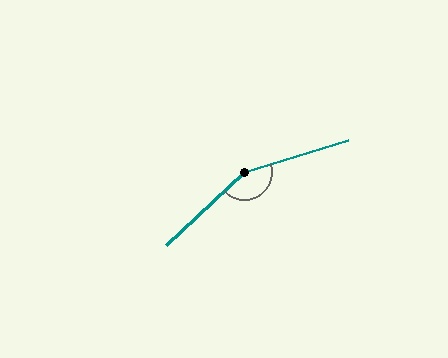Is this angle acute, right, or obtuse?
It is obtuse.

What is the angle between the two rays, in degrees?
Approximately 154 degrees.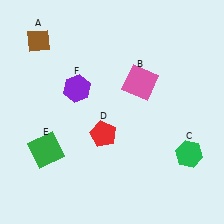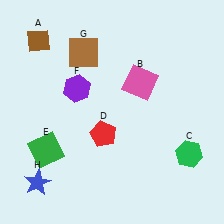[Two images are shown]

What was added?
A brown square (G), a blue star (H) were added in Image 2.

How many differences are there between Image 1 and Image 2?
There are 2 differences between the two images.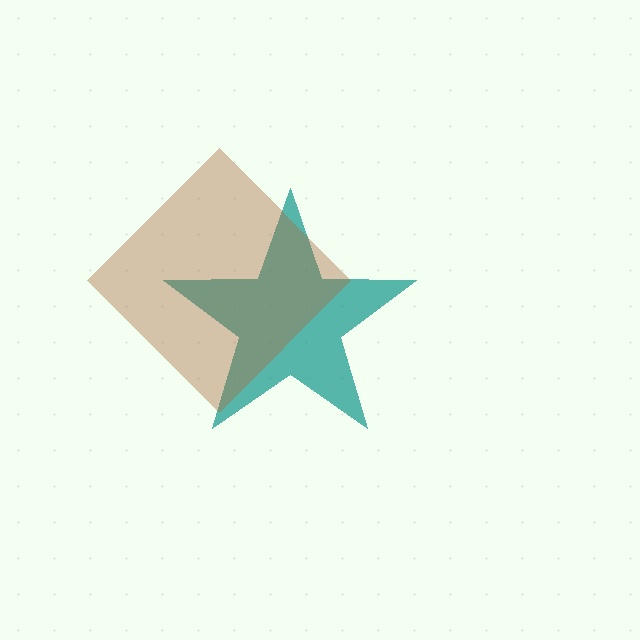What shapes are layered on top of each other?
The layered shapes are: a teal star, a brown diamond.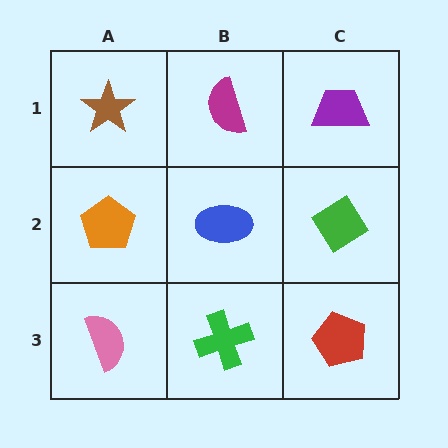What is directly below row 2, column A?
A pink semicircle.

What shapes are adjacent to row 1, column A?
An orange pentagon (row 2, column A), a magenta semicircle (row 1, column B).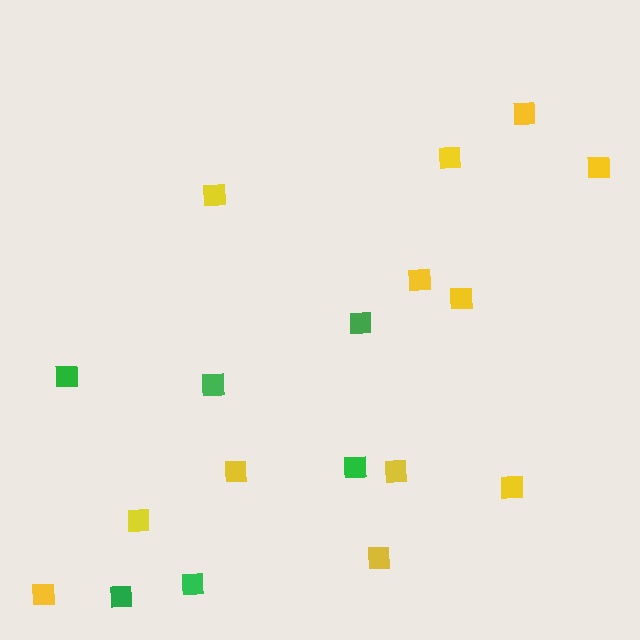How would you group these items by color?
There are 2 groups: one group of yellow squares (12) and one group of green squares (6).